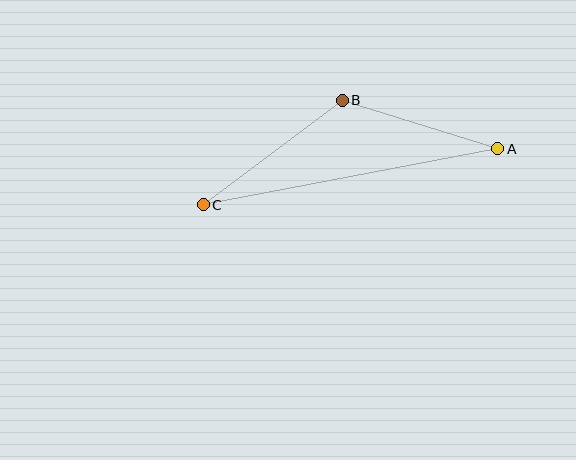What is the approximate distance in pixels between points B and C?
The distance between B and C is approximately 174 pixels.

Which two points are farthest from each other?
Points A and C are farthest from each other.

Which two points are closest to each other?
Points A and B are closest to each other.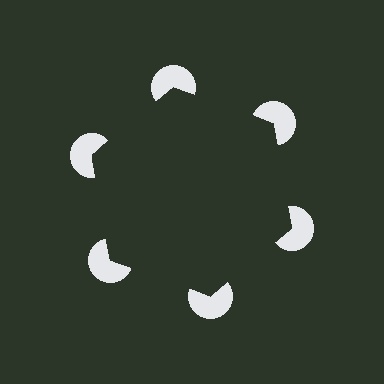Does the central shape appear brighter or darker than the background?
It typically appears slightly darker than the background, even though no actual brightness change is drawn.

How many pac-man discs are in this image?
There are 6 — one at each vertex of the illusory hexagon.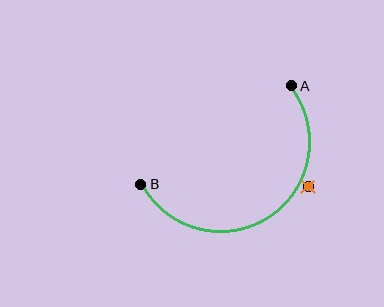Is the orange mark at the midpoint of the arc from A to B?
No — the orange mark does not lie on the arc at all. It sits slightly outside the curve.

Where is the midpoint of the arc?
The arc midpoint is the point on the curve farthest from the straight line joining A and B. It sits below that line.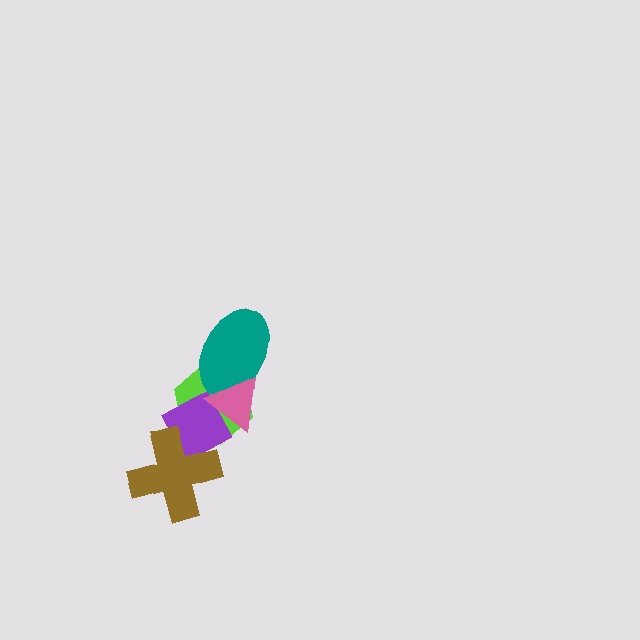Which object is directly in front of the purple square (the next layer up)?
The brown cross is directly in front of the purple square.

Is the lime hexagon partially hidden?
Yes, it is partially covered by another shape.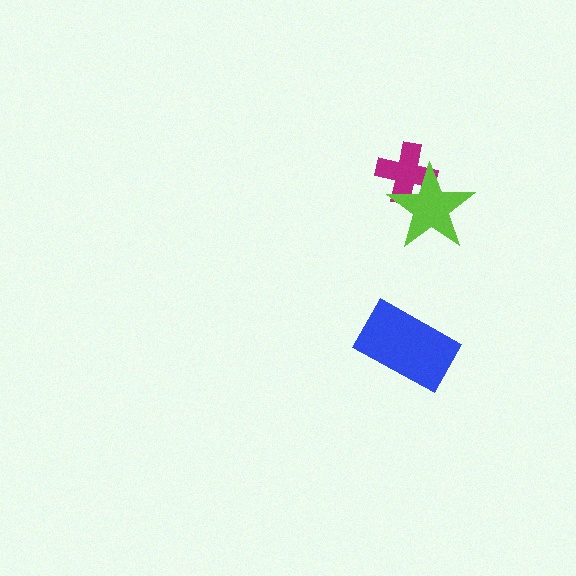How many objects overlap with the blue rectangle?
0 objects overlap with the blue rectangle.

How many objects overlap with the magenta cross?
1 object overlaps with the magenta cross.